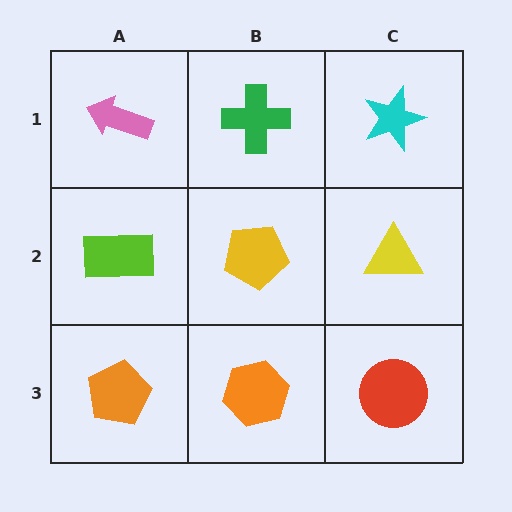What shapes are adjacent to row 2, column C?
A cyan star (row 1, column C), a red circle (row 3, column C), a yellow pentagon (row 2, column B).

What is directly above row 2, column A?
A pink arrow.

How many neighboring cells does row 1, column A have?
2.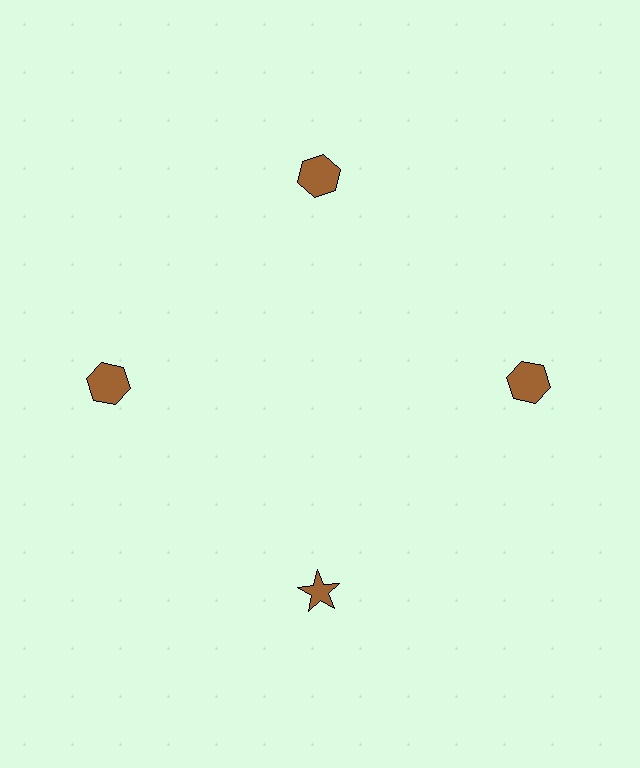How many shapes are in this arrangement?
There are 4 shapes arranged in a ring pattern.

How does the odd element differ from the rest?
It has a different shape: star instead of hexagon.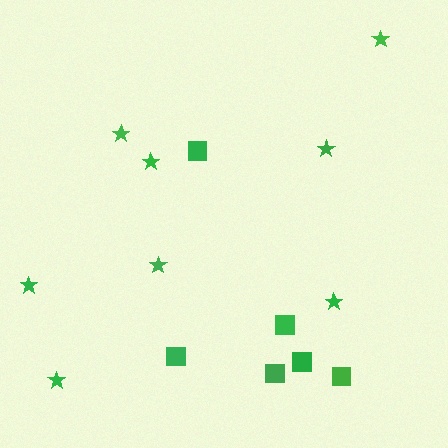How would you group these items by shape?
There are 2 groups: one group of squares (6) and one group of stars (8).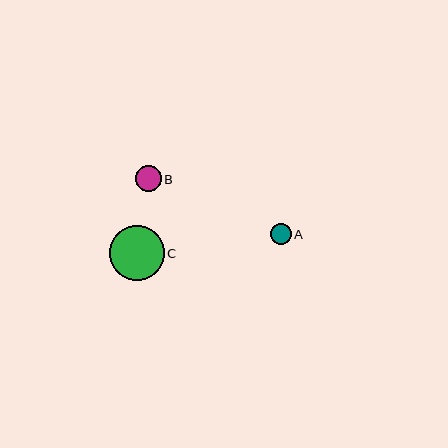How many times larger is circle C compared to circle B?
Circle C is approximately 2.1 times the size of circle B.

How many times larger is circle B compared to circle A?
Circle B is approximately 1.3 times the size of circle A.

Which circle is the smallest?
Circle A is the smallest with a size of approximately 21 pixels.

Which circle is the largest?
Circle C is the largest with a size of approximately 55 pixels.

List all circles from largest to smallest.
From largest to smallest: C, B, A.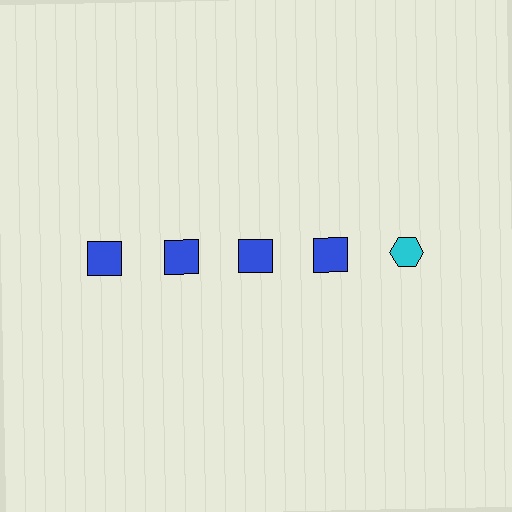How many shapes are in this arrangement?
There are 5 shapes arranged in a grid pattern.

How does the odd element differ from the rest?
It differs in both color (cyan instead of blue) and shape (hexagon instead of square).